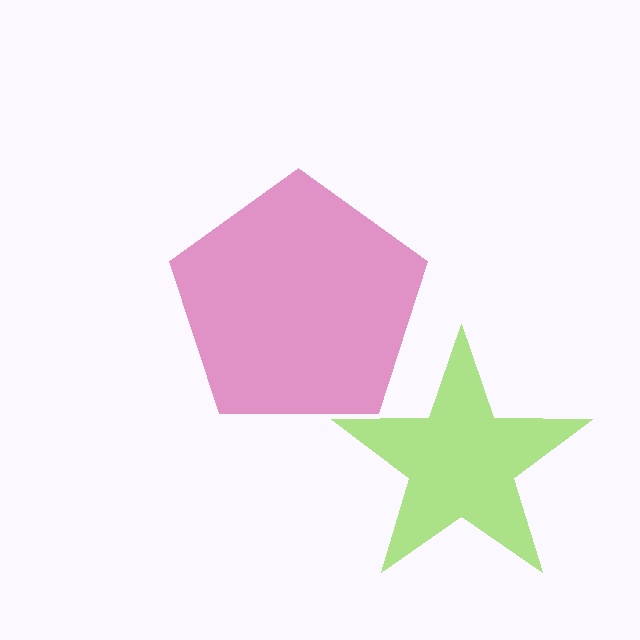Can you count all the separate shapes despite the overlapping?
Yes, there are 2 separate shapes.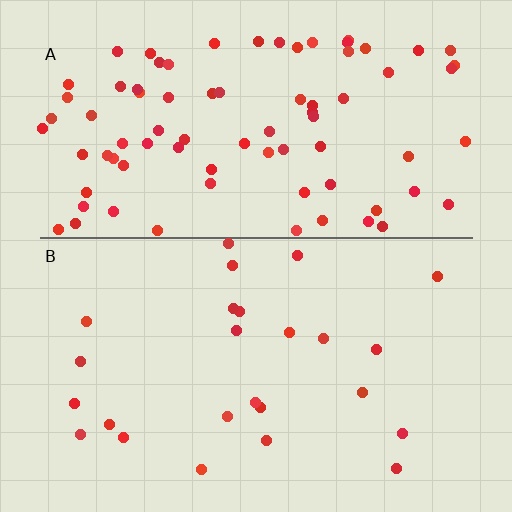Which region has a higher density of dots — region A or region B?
A (the top).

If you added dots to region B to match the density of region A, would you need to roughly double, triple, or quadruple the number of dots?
Approximately triple.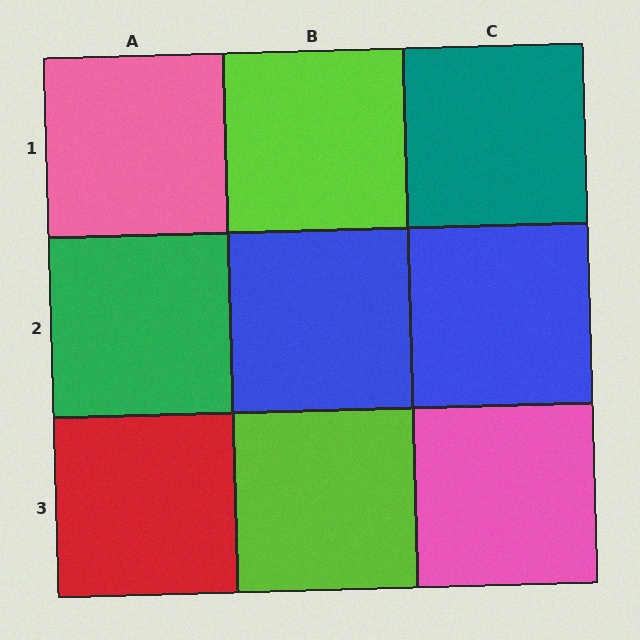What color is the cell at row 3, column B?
Lime.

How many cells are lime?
2 cells are lime.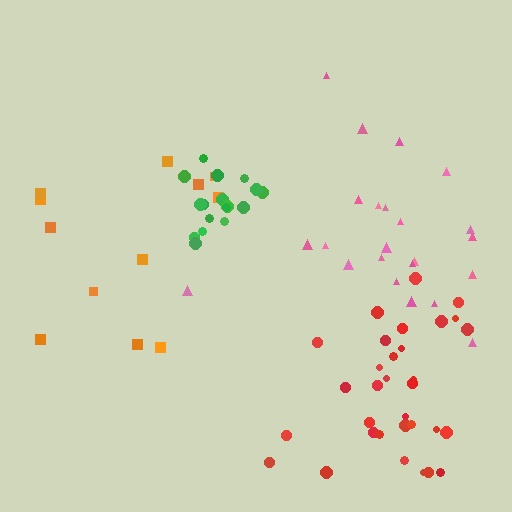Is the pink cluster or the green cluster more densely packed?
Green.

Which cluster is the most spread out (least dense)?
Orange.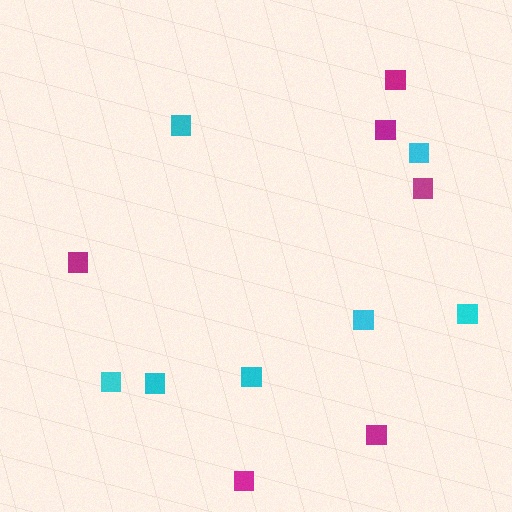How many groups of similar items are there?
There are 2 groups: one group of magenta squares (6) and one group of cyan squares (7).